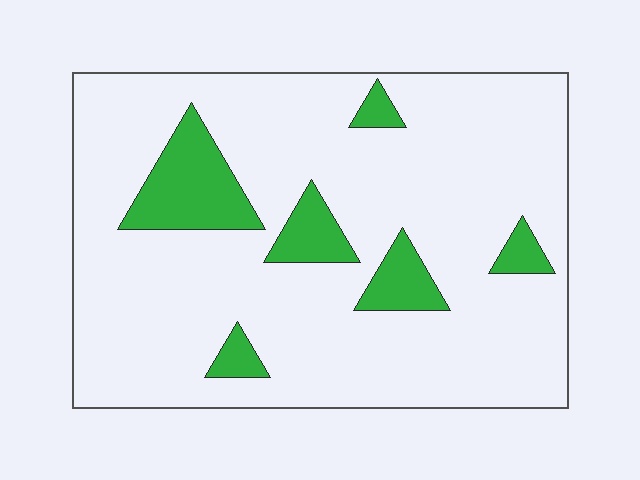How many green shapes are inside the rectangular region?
6.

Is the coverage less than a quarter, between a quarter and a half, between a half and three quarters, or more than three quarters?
Less than a quarter.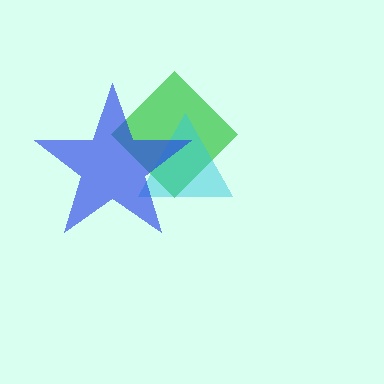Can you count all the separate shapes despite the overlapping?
Yes, there are 3 separate shapes.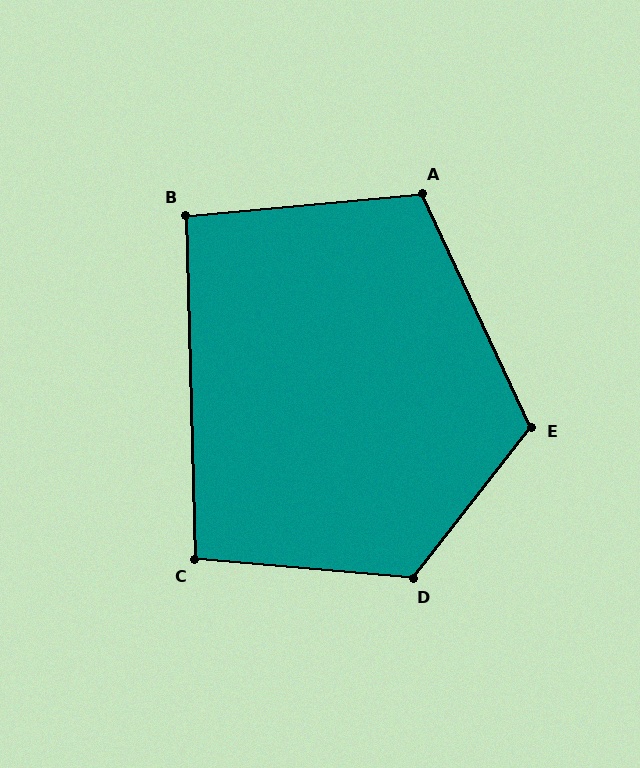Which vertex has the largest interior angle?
D, at approximately 123 degrees.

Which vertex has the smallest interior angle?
B, at approximately 94 degrees.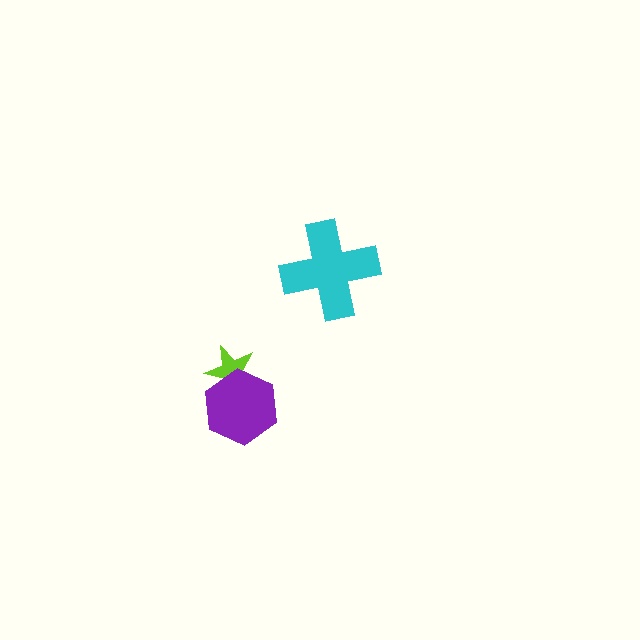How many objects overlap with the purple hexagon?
1 object overlaps with the purple hexagon.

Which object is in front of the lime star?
The purple hexagon is in front of the lime star.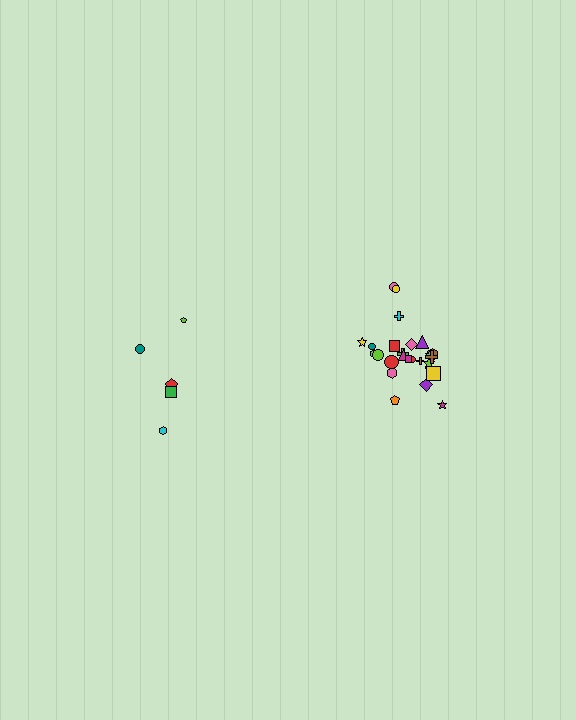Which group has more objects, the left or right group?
The right group.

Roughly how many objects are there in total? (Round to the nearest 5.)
Roughly 30 objects in total.